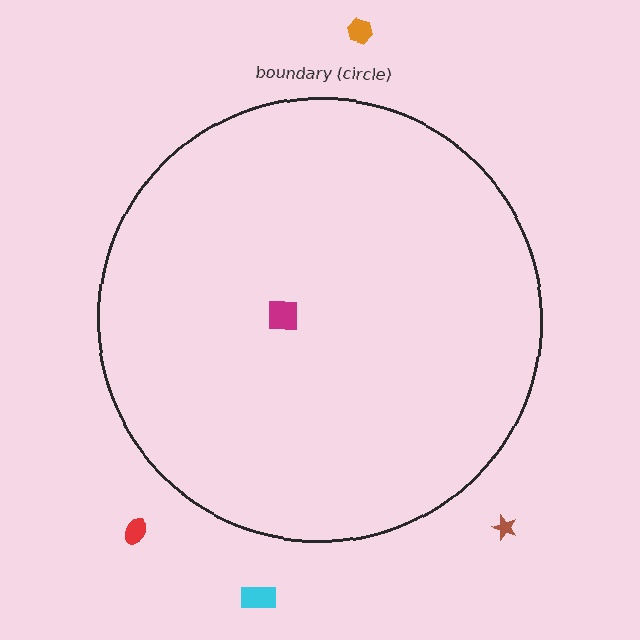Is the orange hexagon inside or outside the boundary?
Outside.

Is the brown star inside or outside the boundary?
Outside.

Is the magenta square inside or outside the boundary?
Inside.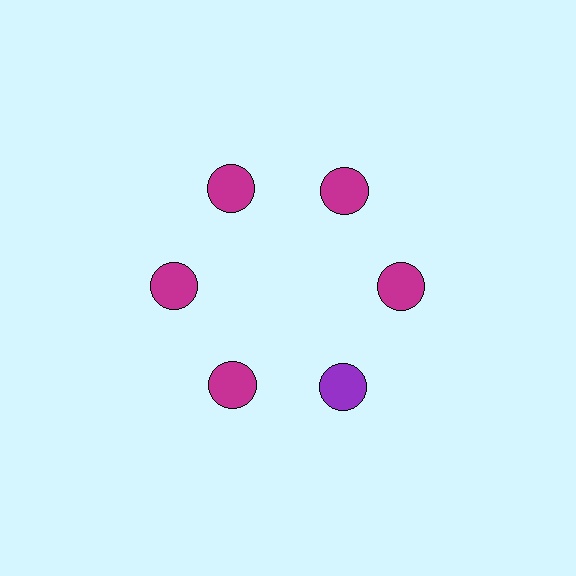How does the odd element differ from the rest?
It has a different color: purple instead of magenta.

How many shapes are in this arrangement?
There are 6 shapes arranged in a ring pattern.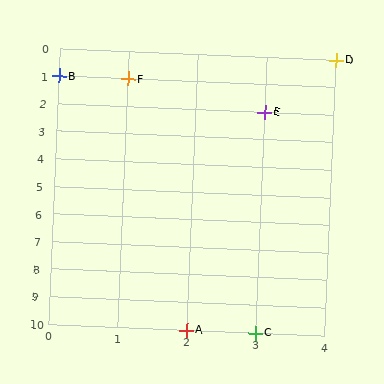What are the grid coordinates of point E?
Point E is at grid coordinates (3, 2).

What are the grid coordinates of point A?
Point A is at grid coordinates (2, 10).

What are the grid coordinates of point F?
Point F is at grid coordinates (1, 1).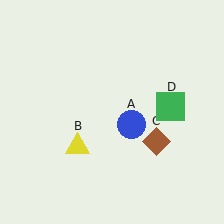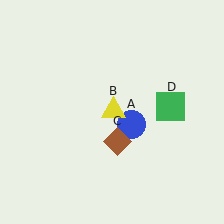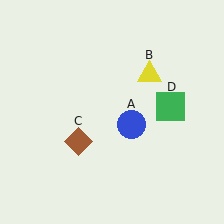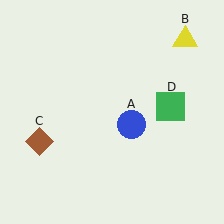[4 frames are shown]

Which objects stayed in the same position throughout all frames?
Blue circle (object A) and green square (object D) remained stationary.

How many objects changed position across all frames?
2 objects changed position: yellow triangle (object B), brown diamond (object C).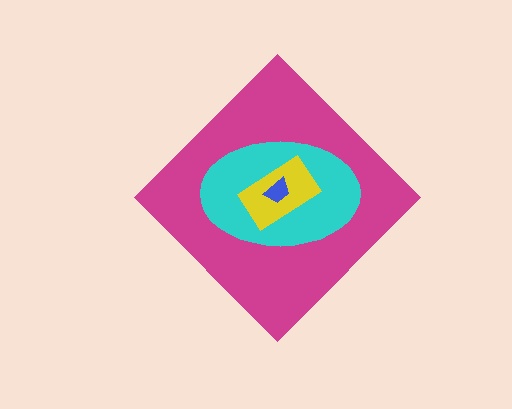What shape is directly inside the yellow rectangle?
The blue trapezoid.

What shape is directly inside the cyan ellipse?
The yellow rectangle.